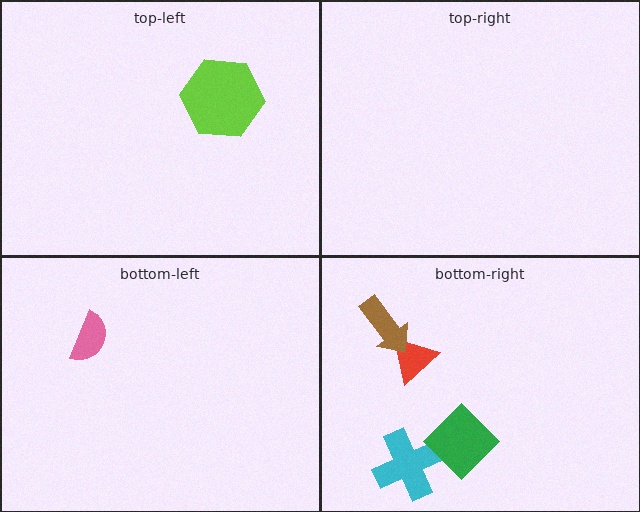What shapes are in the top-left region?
The lime hexagon.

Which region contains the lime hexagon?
The top-left region.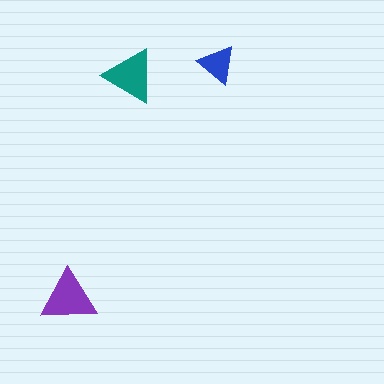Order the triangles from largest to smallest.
the purple one, the teal one, the blue one.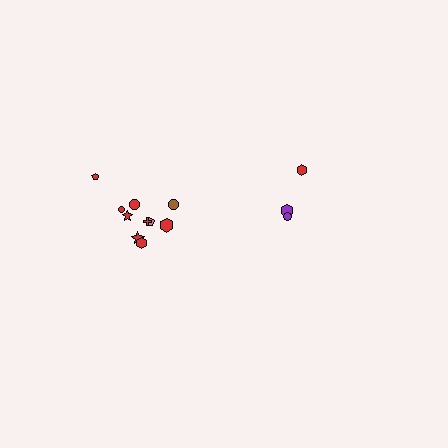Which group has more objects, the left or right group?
The left group.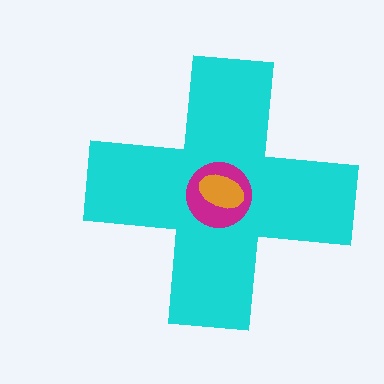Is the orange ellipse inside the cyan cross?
Yes.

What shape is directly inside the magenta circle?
The orange ellipse.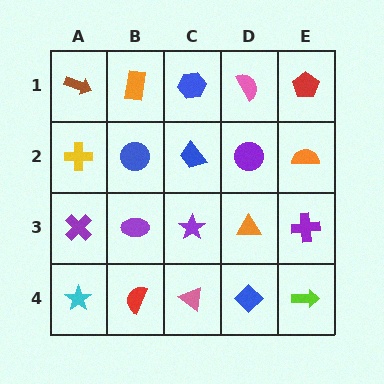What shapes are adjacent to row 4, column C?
A purple star (row 3, column C), a red semicircle (row 4, column B), a blue diamond (row 4, column D).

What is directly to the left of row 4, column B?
A cyan star.